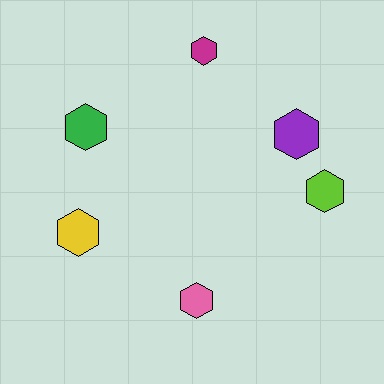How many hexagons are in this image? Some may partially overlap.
There are 6 hexagons.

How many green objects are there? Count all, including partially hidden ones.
There is 1 green object.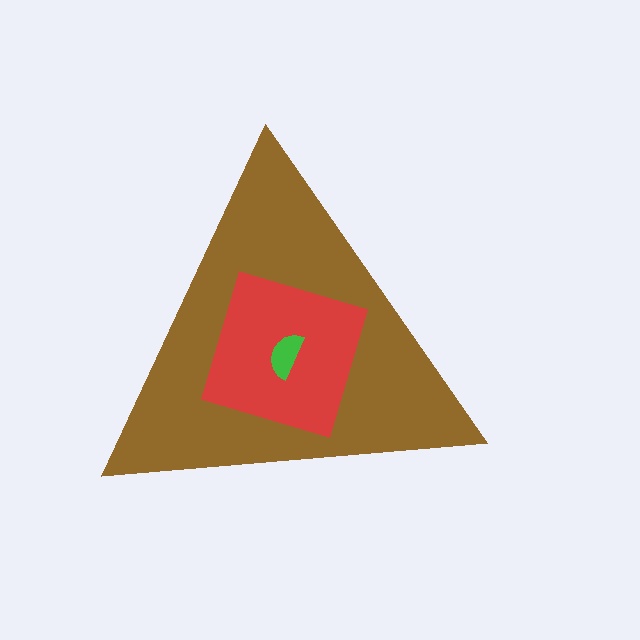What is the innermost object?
The green semicircle.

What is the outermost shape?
The brown triangle.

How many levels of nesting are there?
3.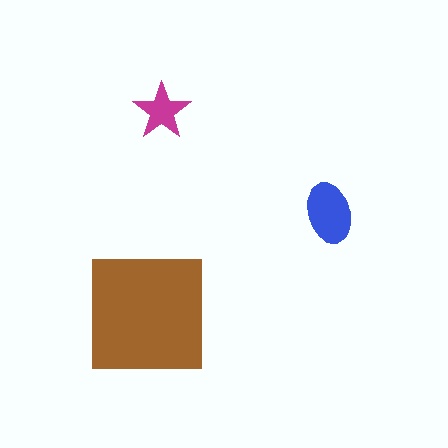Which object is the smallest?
The magenta star.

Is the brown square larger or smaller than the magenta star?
Larger.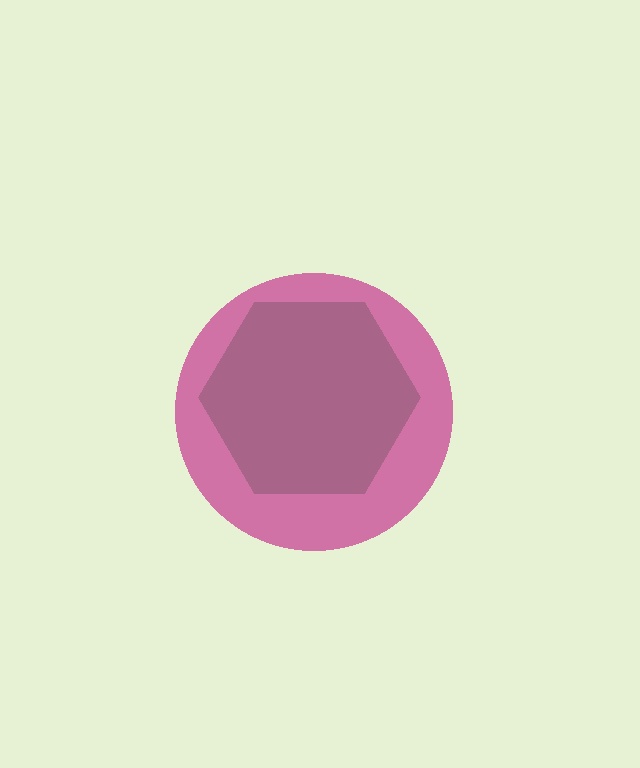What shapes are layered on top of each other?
The layered shapes are: a green hexagon, a magenta circle.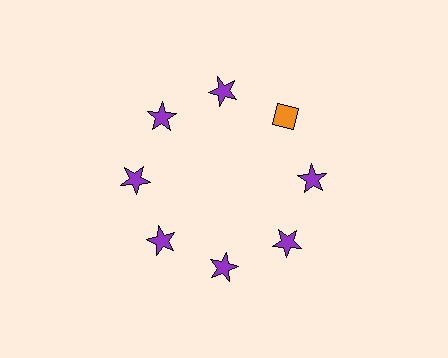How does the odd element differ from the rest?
It differs in both color (orange instead of purple) and shape (diamond instead of star).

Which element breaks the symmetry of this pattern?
The orange diamond at roughly the 2 o'clock position breaks the symmetry. All other shapes are purple stars.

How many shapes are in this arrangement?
There are 8 shapes arranged in a ring pattern.